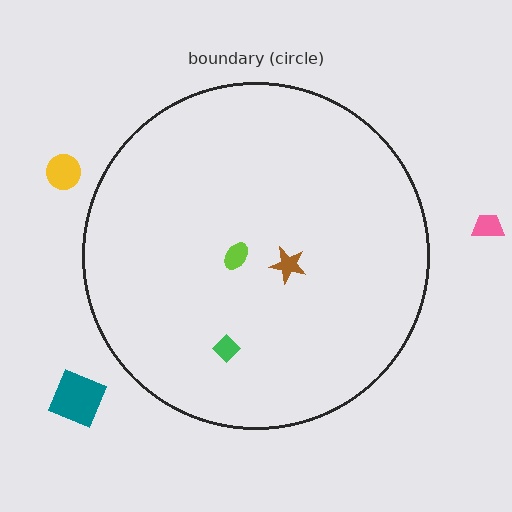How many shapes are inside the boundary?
3 inside, 3 outside.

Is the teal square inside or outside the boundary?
Outside.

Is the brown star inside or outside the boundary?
Inside.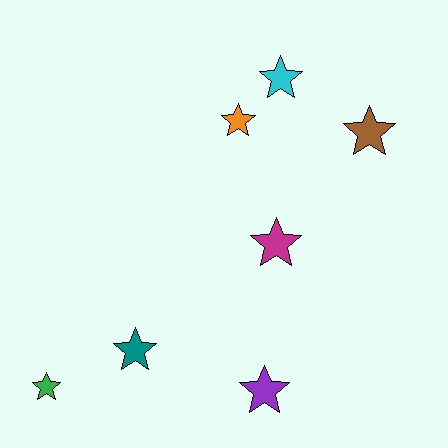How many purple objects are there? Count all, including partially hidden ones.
There is 1 purple object.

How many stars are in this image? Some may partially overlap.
There are 7 stars.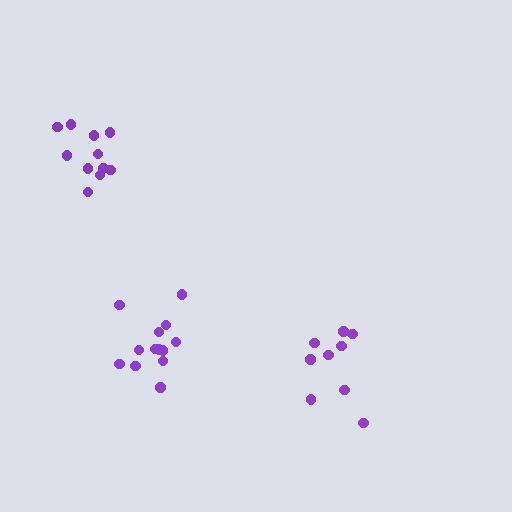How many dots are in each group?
Group 1: 11 dots, Group 2: 9 dots, Group 3: 13 dots (33 total).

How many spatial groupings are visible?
There are 3 spatial groupings.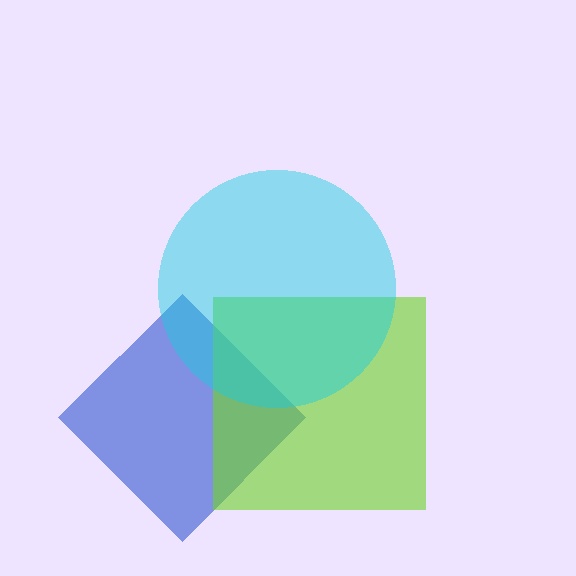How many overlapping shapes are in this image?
There are 3 overlapping shapes in the image.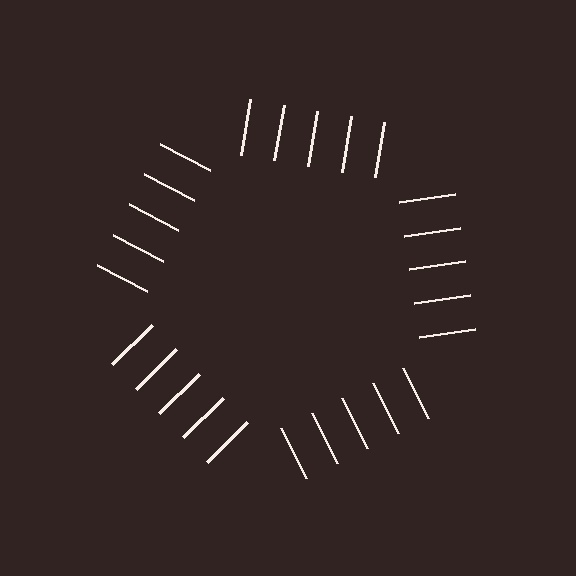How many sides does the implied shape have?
5 sides — the line-ends trace a pentagon.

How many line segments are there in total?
25 — 5 along each of the 5 edges.